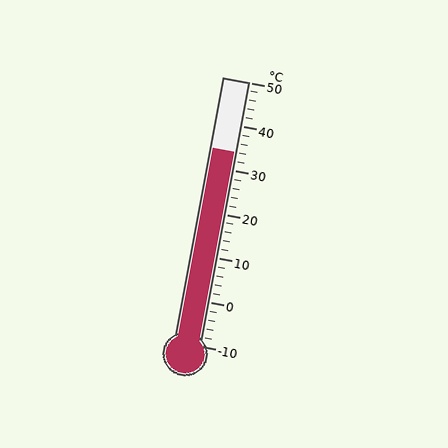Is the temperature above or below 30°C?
The temperature is above 30°C.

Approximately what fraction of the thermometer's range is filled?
The thermometer is filled to approximately 75% of its range.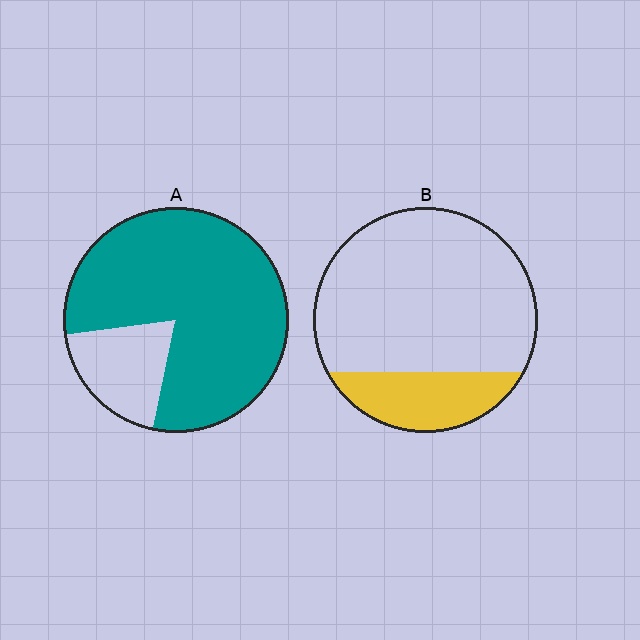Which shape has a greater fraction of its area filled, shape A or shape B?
Shape A.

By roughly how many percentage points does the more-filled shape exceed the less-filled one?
By roughly 60 percentage points (A over B).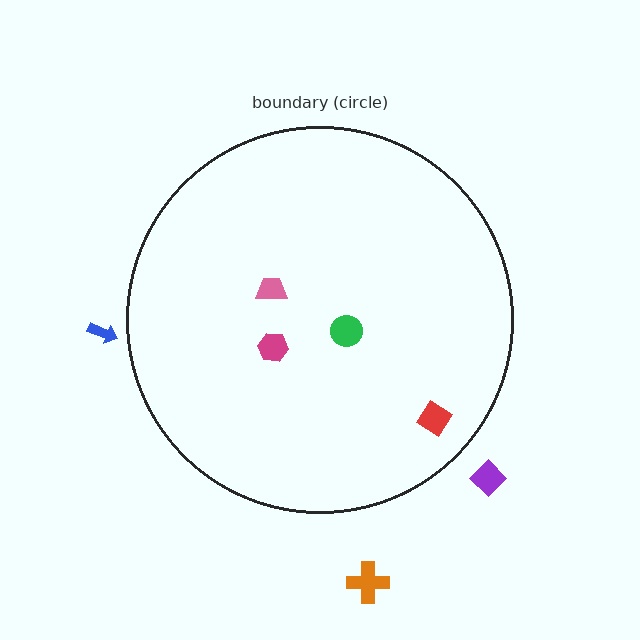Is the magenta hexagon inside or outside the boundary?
Inside.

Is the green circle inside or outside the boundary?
Inside.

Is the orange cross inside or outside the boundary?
Outside.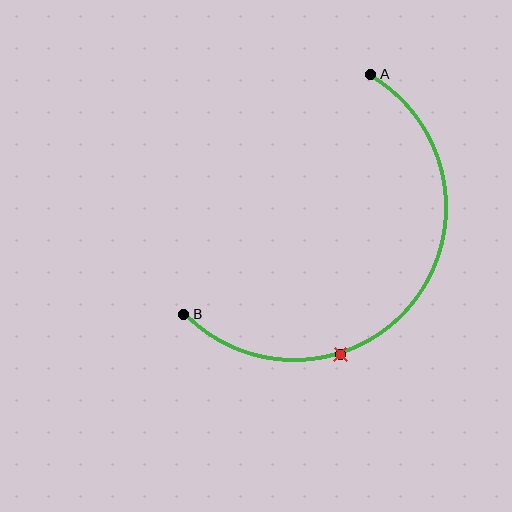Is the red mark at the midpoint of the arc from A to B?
No. The red mark lies on the arc but is closer to endpoint B. The arc midpoint would be at the point on the curve equidistant along the arc from both A and B.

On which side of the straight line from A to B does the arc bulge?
The arc bulges below and to the right of the straight line connecting A and B.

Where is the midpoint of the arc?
The arc midpoint is the point on the curve farthest from the straight line joining A and B. It sits below and to the right of that line.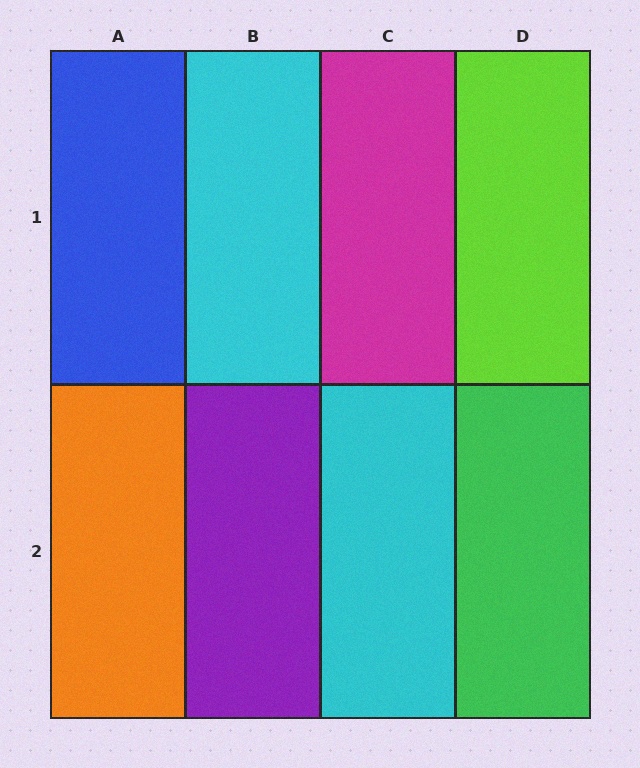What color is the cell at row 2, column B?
Purple.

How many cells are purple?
1 cell is purple.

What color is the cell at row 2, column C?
Cyan.